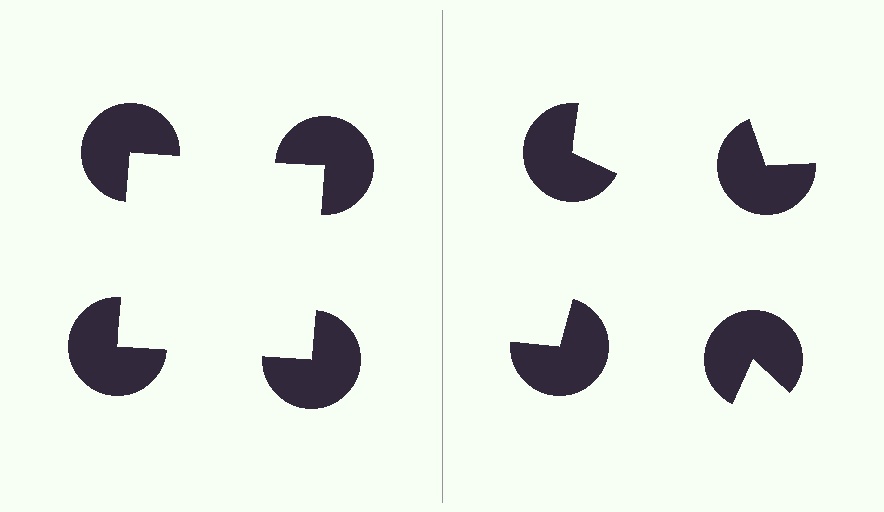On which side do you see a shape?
An illusory square appears on the left side. On the right side the wedge cuts are rotated, so no coherent shape forms.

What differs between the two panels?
The pac-man discs are positioned identically on both sides; only the wedge orientations differ. On the left they align to a square; on the right they are misaligned.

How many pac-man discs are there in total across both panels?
8 — 4 on each side.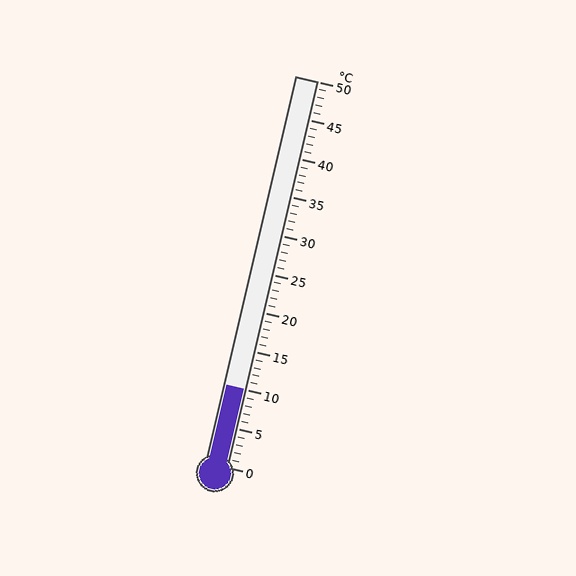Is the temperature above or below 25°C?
The temperature is below 25°C.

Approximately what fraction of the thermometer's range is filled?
The thermometer is filled to approximately 20% of its range.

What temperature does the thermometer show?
The thermometer shows approximately 10°C.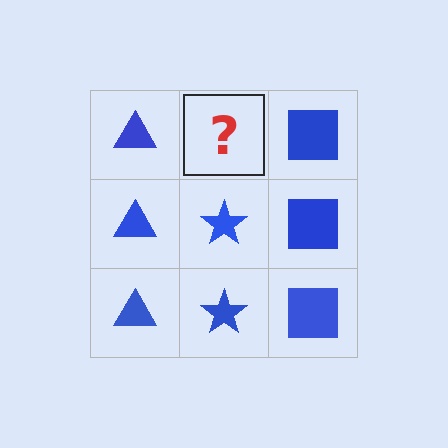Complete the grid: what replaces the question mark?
The question mark should be replaced with a blue star.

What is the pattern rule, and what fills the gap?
The rule is that each column has a consistent shape. The gap should be filled with a blue star.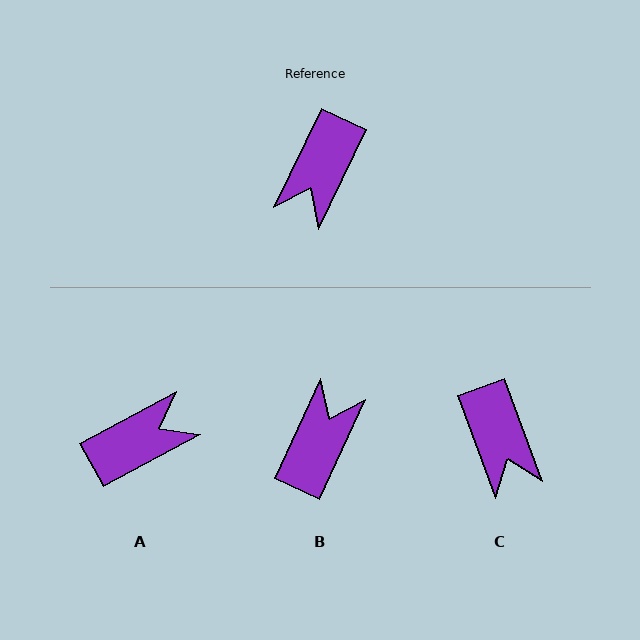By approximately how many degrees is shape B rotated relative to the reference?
Approximately 179 degrees clockwise.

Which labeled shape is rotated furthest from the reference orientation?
B, about 179 degrees away.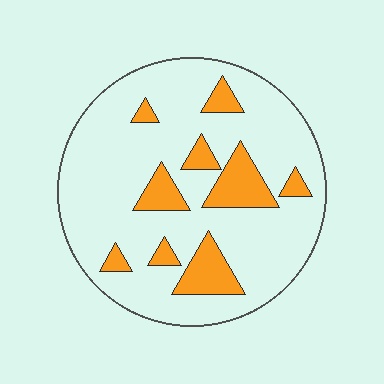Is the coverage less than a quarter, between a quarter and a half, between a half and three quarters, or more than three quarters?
Less than a quarter.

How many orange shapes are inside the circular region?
9.